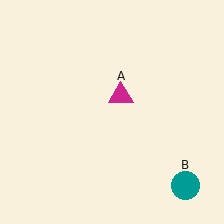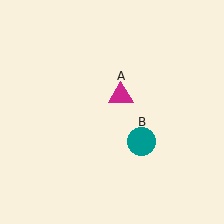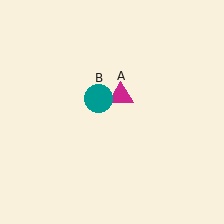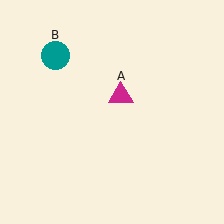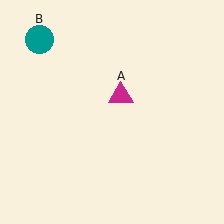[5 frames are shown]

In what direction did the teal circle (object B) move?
The teal circle (object B) moved up and to the left.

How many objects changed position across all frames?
1 object changed position: teal circle (object B).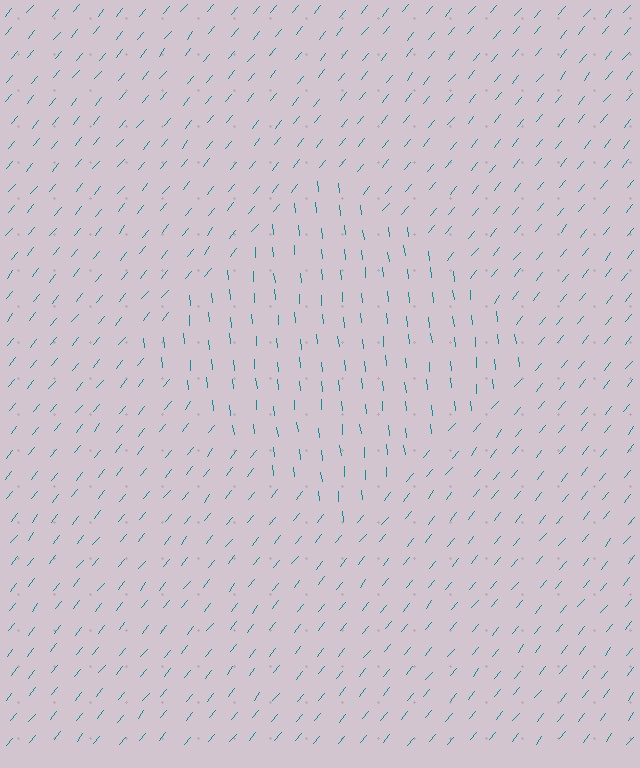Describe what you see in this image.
The image is filled with small teal line segments. A diamond region in the image has lines oriented differently from the surrounding lines, creating a visible texture boundary.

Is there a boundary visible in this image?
Yes, there is a texture boundary formed by a change in line orientation.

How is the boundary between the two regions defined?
The boundary is defined purely by a change in line orientation (approximately 45 degrees difference). All lines are the same color and thickness.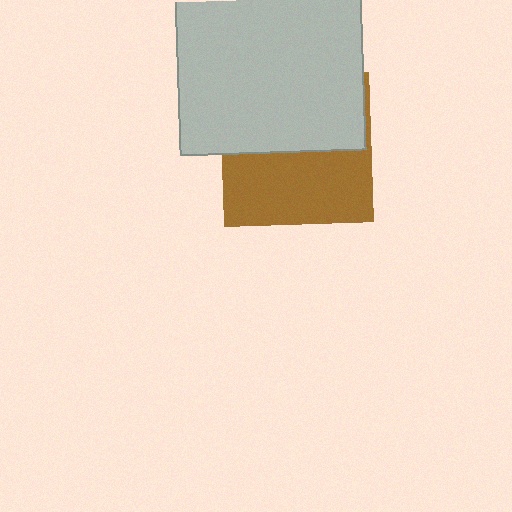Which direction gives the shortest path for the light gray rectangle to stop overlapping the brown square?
Moving up gives the shortest separation.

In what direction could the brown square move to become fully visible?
The brown square could move down. That would shift it out from behind the light gray rectangle entirely.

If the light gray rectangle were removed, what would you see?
You would see the complete brown square.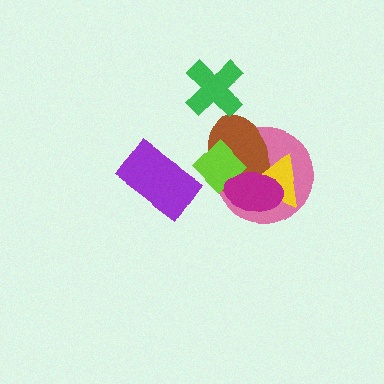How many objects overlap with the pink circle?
4 objects overlap with the pink circle.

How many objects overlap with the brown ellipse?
4 objects overlap with the brown ellipse.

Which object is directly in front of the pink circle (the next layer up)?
The brown ellipse is directly in front of the pink circle.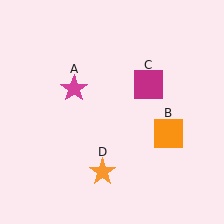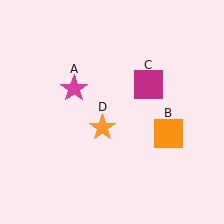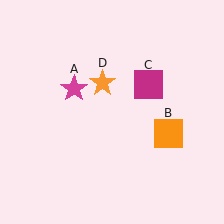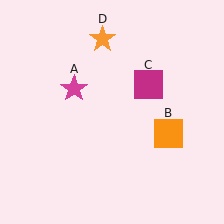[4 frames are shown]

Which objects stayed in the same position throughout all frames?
Magenta star (object A) and orange square (object B) and magenta square (object C) remained stationary.